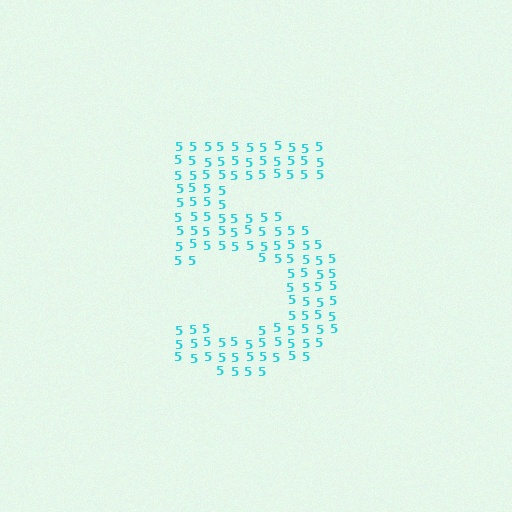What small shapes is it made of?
It is made of small digit 5's.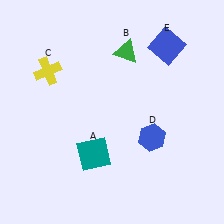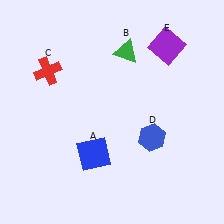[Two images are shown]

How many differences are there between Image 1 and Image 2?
There are 3 differences between the two images.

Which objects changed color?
A changed from teal to blue. C changed from yellow to red. E changed from blue to purple.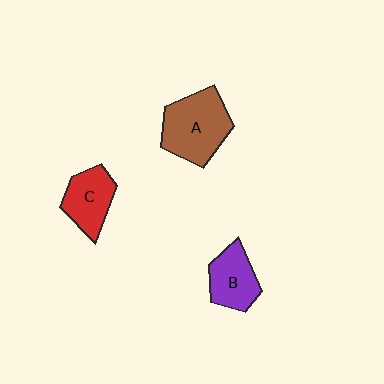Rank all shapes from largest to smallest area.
From largest to smallest: A (brown), C (red), B (purple).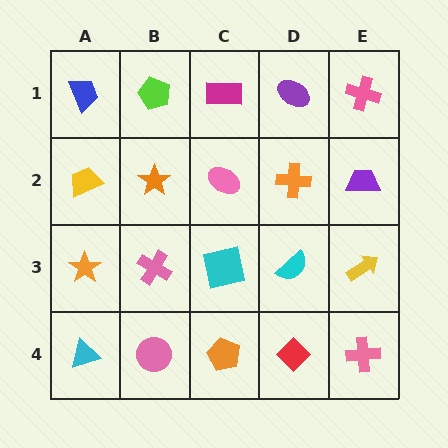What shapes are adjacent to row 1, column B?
An orange star (row 2, column B), a blue trapezoid (row 1, column A), a magenta rectangle (row 1, column C).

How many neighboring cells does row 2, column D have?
4.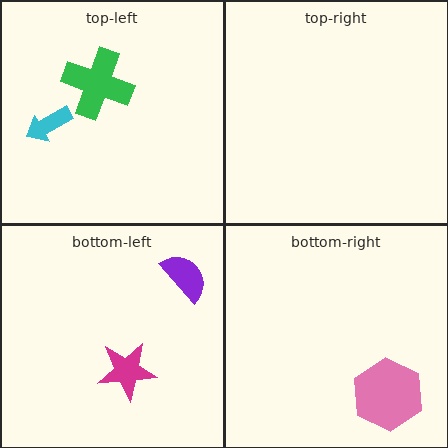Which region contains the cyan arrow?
The top-left region.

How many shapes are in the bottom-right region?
1.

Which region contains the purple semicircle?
The bottom-left region.